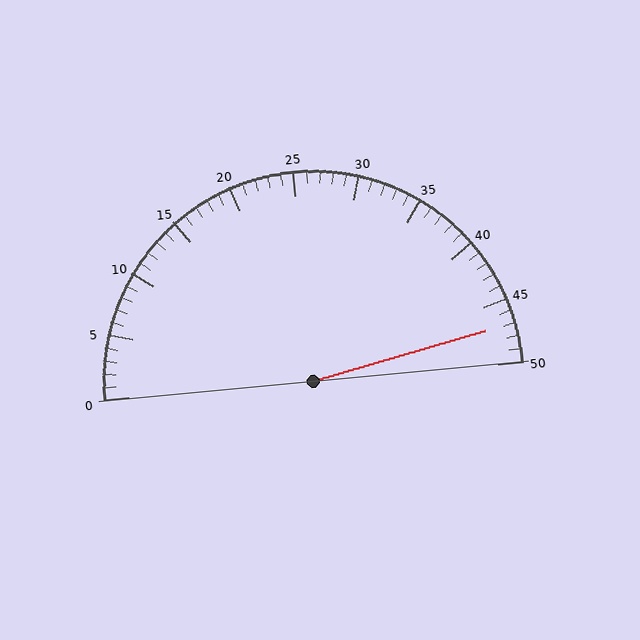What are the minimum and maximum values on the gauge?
The gauge ranges from 0 to 50.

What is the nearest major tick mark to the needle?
The nearest major tick mark is 45.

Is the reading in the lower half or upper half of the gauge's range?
The reading is in the upper half of the range (0 to 50).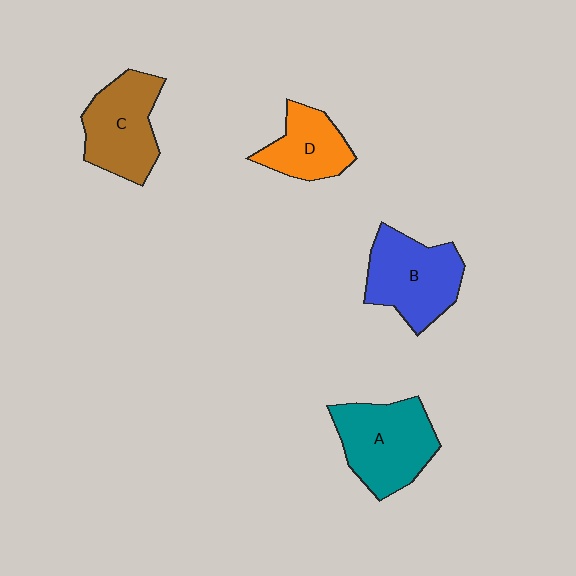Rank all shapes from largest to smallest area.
From largest to smallest: A (teal), B (blue), C (brown), D (orange).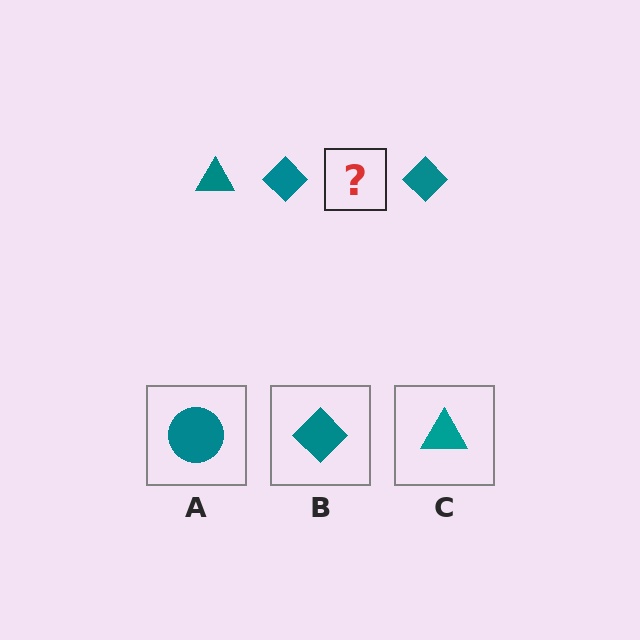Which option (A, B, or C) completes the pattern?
C.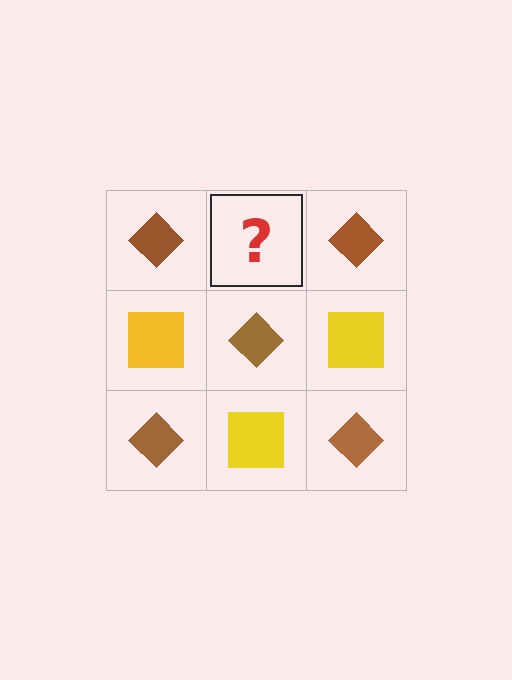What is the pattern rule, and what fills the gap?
The rule is that it alternates brown diamond and yellow square in a checkerboard pattern. The gap should be filled with a yellow square.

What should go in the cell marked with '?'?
The missing cell should contain a yellow square.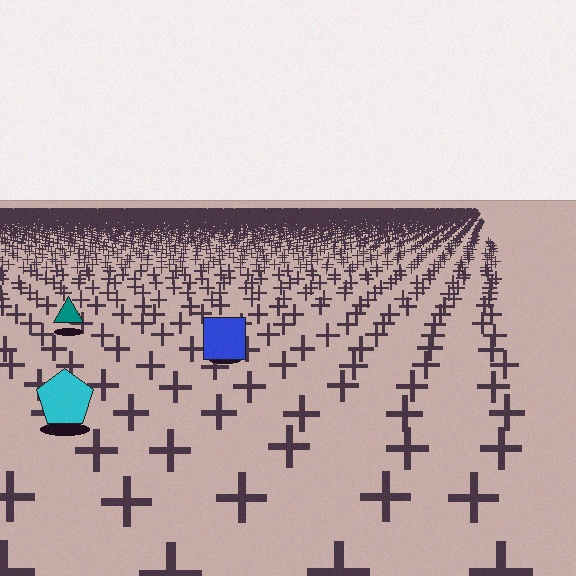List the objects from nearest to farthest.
From nearest to farthest: the cyan pentagon, the blue square, the teal triangle.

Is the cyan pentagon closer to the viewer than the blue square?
Yes. The cyan pentagon is closer — you can tell from the texture gradient: the ground texture is coarser near it.